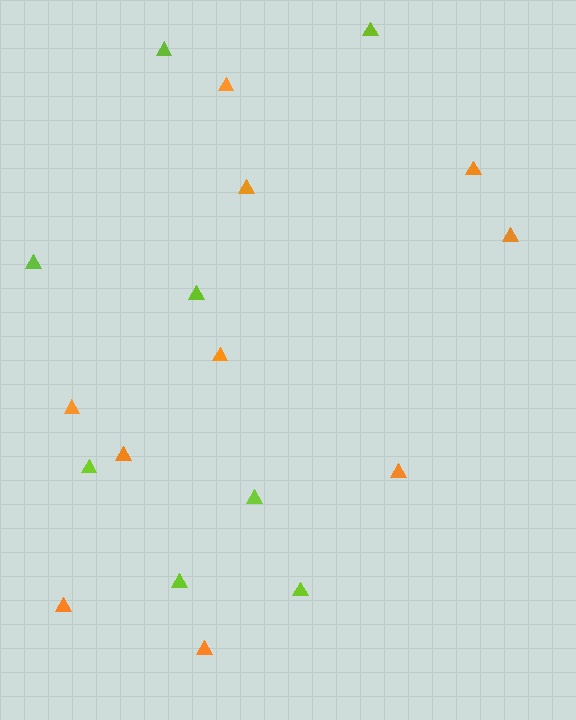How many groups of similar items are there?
There are 2 groups: one group of lime triangles (8) and one group of orange triangles (10).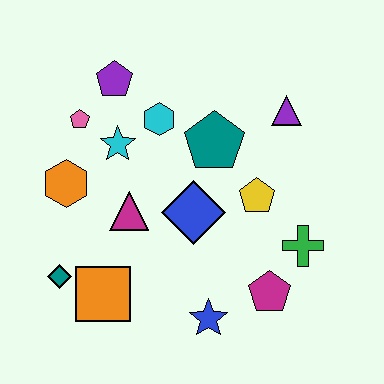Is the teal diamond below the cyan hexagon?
Yes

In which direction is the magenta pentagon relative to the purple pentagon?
The magenta pentagon is below the purple pentagon.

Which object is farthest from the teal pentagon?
The teal diamond is farthest from the teal pentagon.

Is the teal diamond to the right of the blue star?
No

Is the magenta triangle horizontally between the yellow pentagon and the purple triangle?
No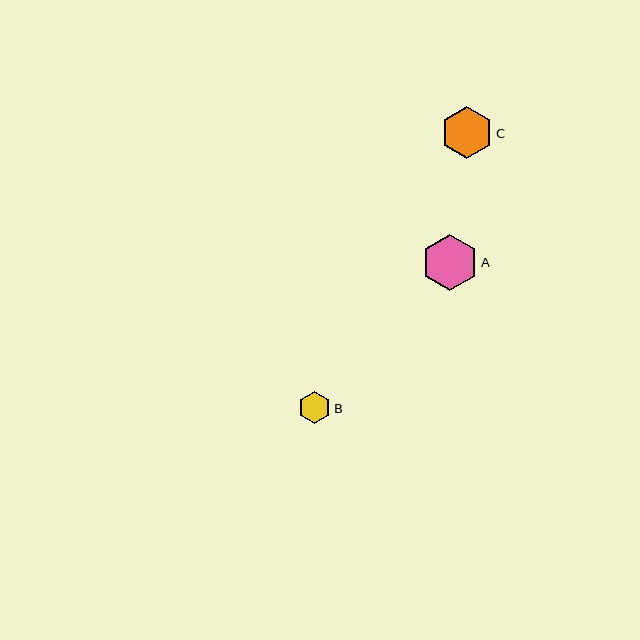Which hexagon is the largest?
Hexagon A is the largest with a size of approximately 56 pixels.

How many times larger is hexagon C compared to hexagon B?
Hexagon C is approximately 1.6 times the size of hexagon B.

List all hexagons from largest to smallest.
From largest to smallest: A, C, B.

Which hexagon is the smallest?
Hexagon B is the smallest with a size of approximately 32 pixels.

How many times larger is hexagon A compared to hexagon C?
Hexagon A is approximately 1.1 times the size of hexagon C.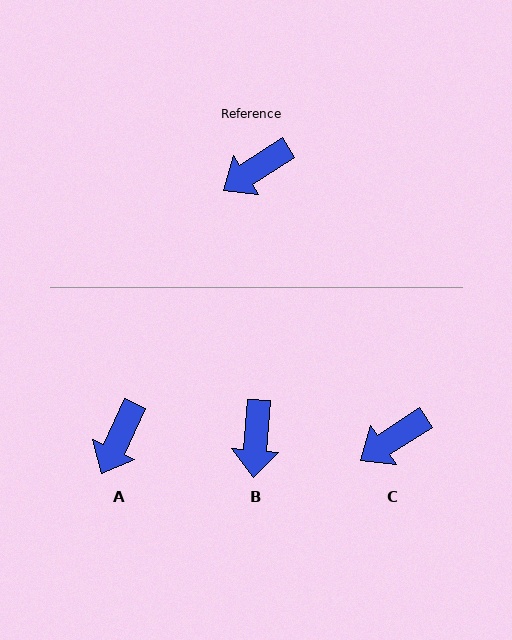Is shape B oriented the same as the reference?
No, it is off by about 53 degrees.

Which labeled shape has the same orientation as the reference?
C.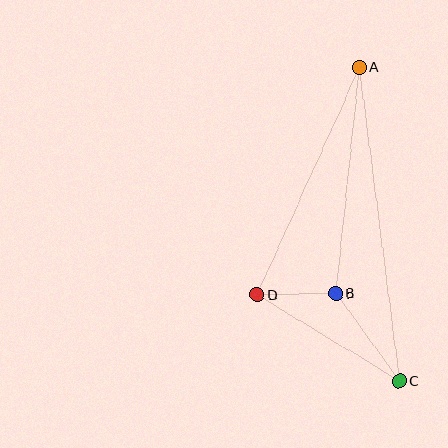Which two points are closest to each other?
Points B and D are closest to each other.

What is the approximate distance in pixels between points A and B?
The distance between A and B is approximately 227 pixels.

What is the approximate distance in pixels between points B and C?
The distance between B and C is approximately 108 pixels.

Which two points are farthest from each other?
Points A and C are farthest from each other.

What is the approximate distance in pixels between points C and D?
The distance between C and D is approximately 166 pixels.